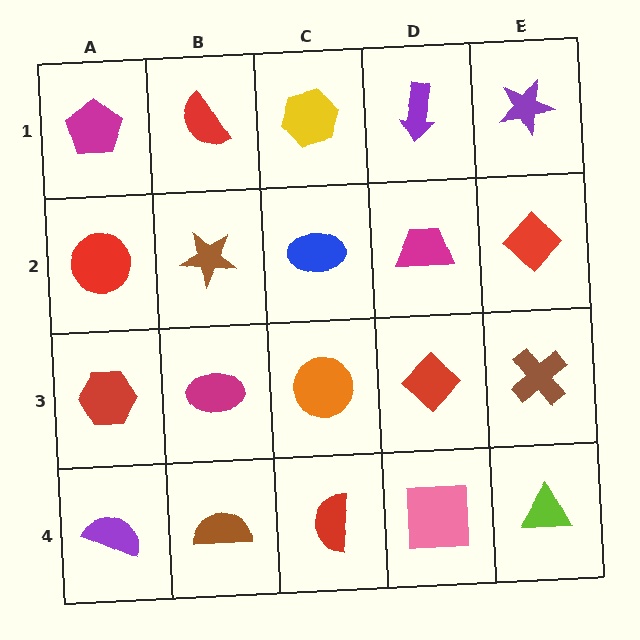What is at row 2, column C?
A blue ellipse.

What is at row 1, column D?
A purple arrow.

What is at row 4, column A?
A purple semicircle.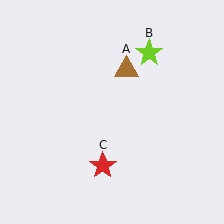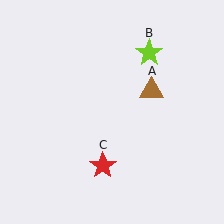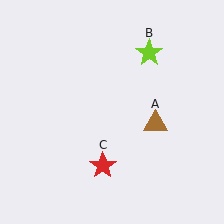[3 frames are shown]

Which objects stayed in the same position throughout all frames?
Lime star (object B) and red star (object C) remained stationary.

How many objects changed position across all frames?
1 object changed position: brown triangle (object A).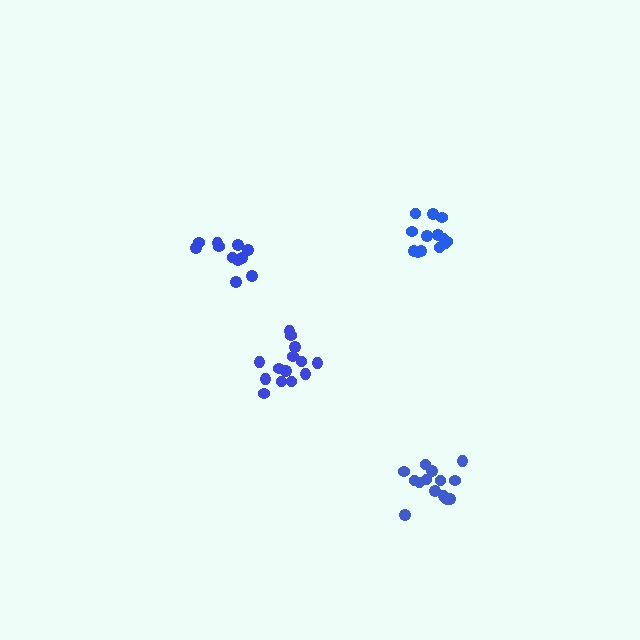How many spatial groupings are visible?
There are 4 spatial groupings.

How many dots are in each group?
Group 1: 13 dots, Group 2: 11 dots, Group 3: 14 dots, Group 4: 14 dots (52 total).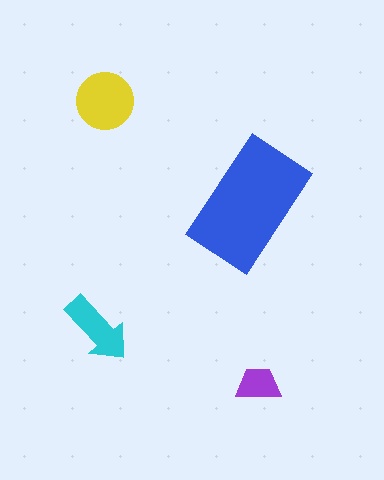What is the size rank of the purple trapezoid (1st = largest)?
4th.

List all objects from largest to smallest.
The blue rectangle, the yellow circle, the cyan arrow, the purple trapezoid.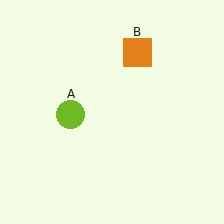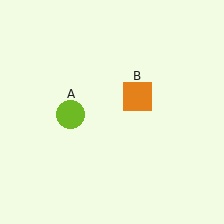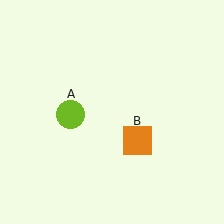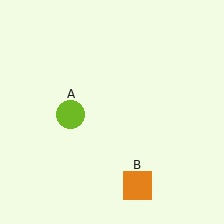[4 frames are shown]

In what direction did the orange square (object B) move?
The orange square (object B) moved down.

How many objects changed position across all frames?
1 object changed position: orange square (object B).